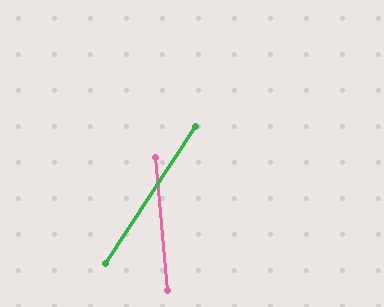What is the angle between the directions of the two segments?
Approximately 39 degrees.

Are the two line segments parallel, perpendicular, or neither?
Neither parallel nor perpendicular — they differ by about 39°.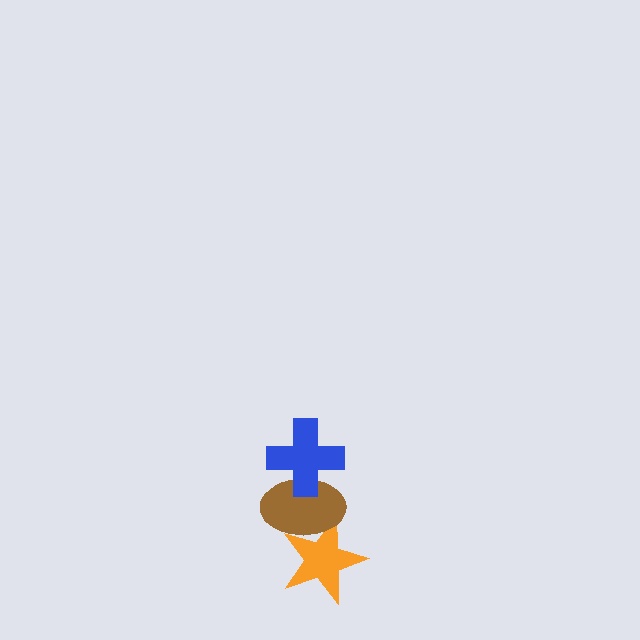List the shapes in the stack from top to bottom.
From top to bottom: the blue cross, the brown ellipse, the orange star.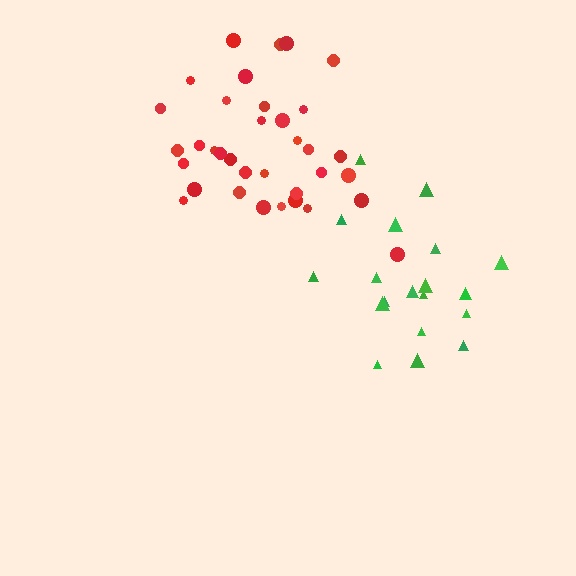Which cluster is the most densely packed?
Red.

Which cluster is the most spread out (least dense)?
Green.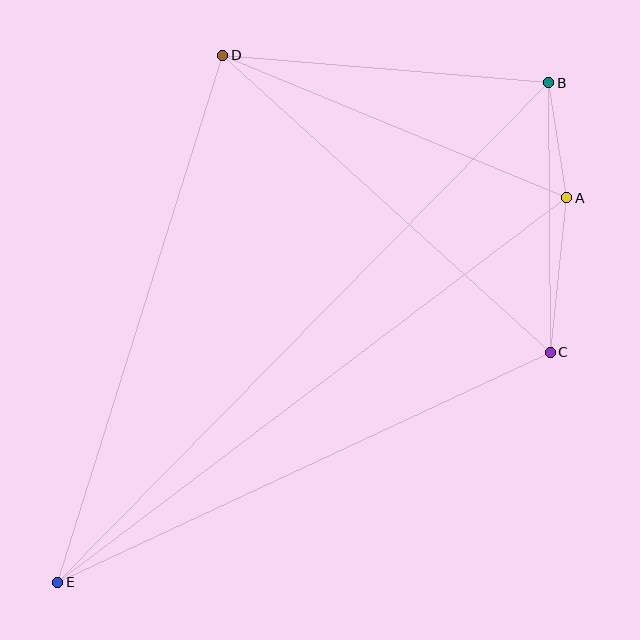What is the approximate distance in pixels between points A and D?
The distance between A and D is approximately 372 pixels.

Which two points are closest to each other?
Points A and B are closest to each other.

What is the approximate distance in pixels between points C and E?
The distance between C and E is approximately 543 pixels.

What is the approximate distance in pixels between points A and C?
The distance between A and C is approximately 155 pixels.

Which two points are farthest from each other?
Points B and E are farthest from each other.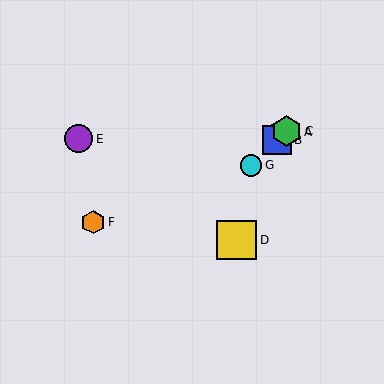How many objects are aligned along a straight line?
4 objects (A, B, C, G) are aligned along a straight line.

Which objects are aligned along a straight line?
Objects A, B, C, G are aligned along a straight line.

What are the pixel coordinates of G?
Object G is at (251, 165).